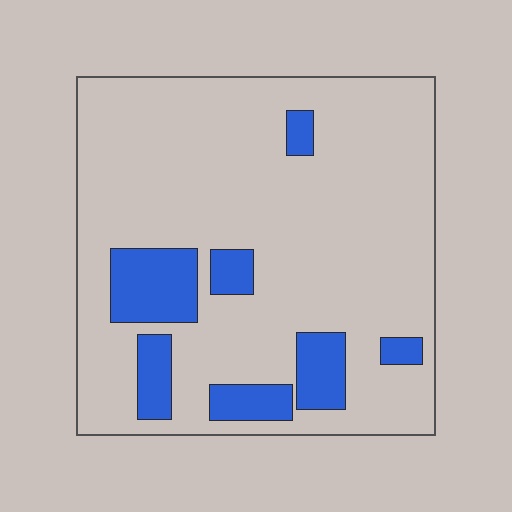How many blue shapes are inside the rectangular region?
7.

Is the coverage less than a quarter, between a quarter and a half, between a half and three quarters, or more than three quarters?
Less than a quarter.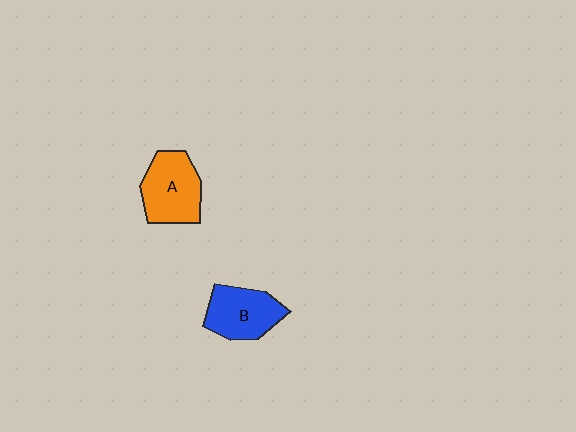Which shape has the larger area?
Shape A (orange).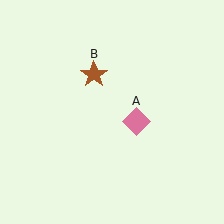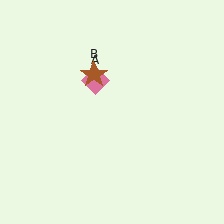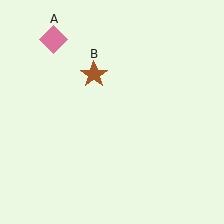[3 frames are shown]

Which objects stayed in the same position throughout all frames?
Brown star (object B) remained stationary.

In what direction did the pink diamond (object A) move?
The pink diamond (object A) moved up and to the left.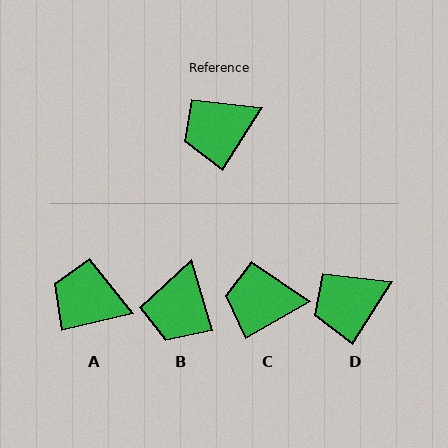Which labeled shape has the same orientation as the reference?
D.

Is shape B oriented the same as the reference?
No, it is off by about 49 degrees.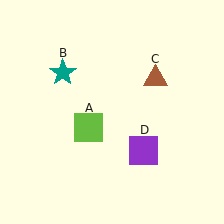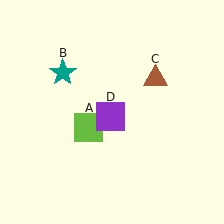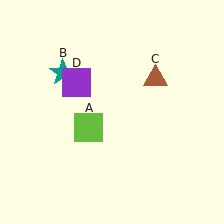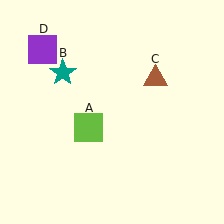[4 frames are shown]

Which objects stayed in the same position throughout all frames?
Lime square (object A) and teal star (object B) and brown triangle (object C) remained stationary.